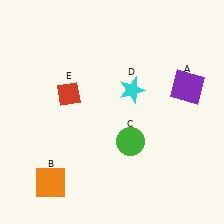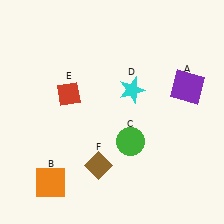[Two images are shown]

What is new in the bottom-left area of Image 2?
A brown diamond (F) was added in the bottom-left area of Image 2.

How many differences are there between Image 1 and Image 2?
There is 1 difference between the two images.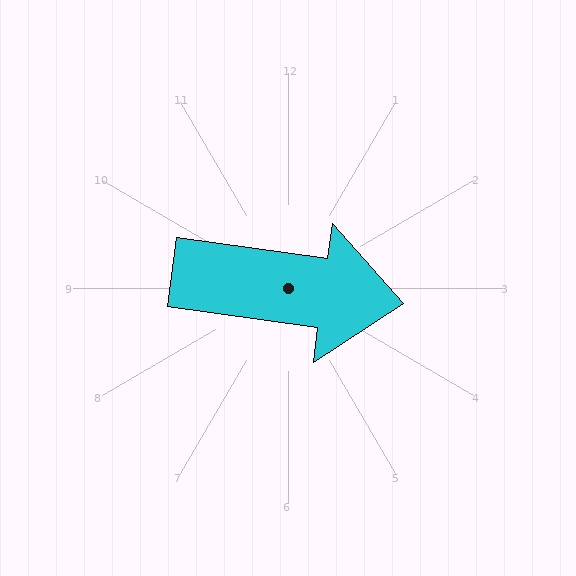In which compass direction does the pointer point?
East.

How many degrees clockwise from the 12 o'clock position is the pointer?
Approximately 98 degrees.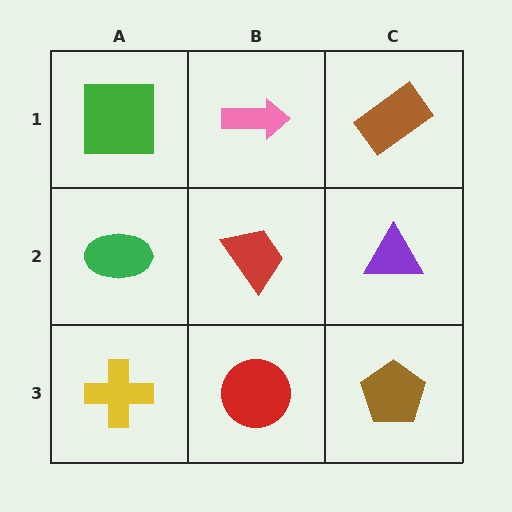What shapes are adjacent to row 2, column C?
A brown rectangle (row 1, column C), a brown pentagon (row 3, column C), a red trapezoid (row 2, column B).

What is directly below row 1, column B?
A red trapezoid.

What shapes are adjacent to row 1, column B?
A red trapezoid (row 2, column B), a green square (row 1, column A), a brown rectangle (row 1, column C).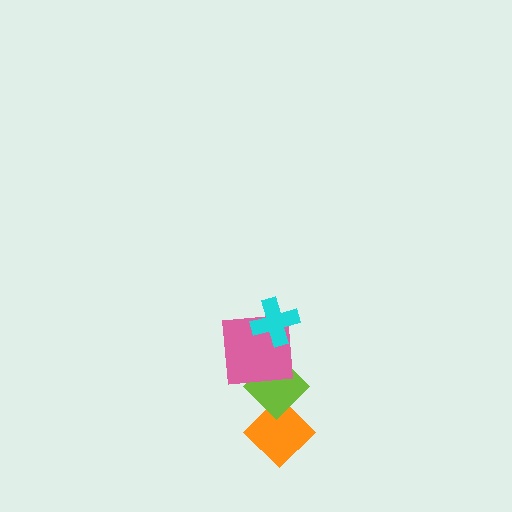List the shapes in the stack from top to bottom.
From top to bottom: the cyan cross, the pink square, the lime diamond, the orange diamond.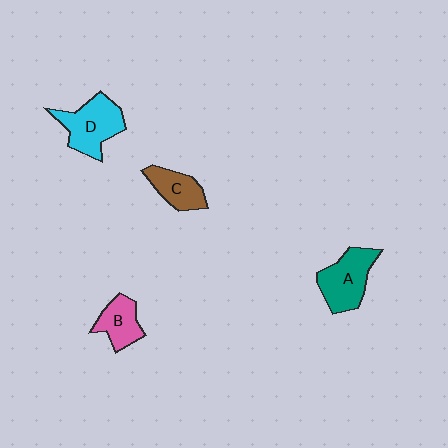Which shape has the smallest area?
Shape C (brown).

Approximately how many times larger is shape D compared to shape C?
Approximately 1.5 times.